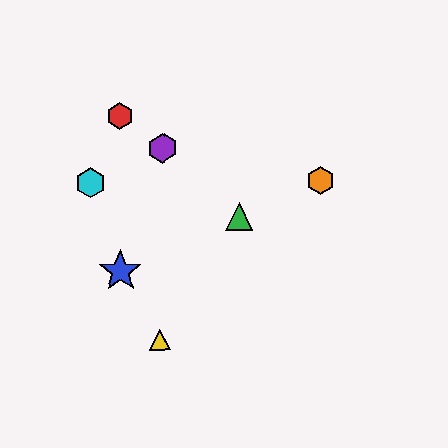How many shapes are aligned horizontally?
2 shapes (the orange hexagon, the cyan hexagon) are aligned horizontally.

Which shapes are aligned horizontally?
The orange hexagon, the cyan hexagon are aligned horizontally.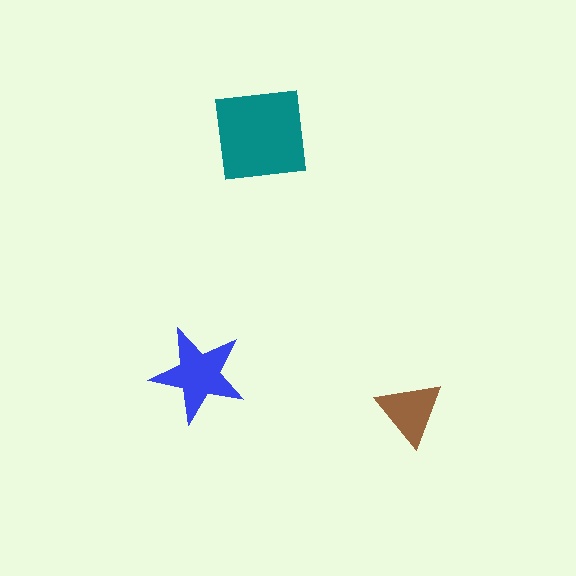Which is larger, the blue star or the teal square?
The teal square.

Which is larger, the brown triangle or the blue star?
The blue star.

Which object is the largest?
The teal square.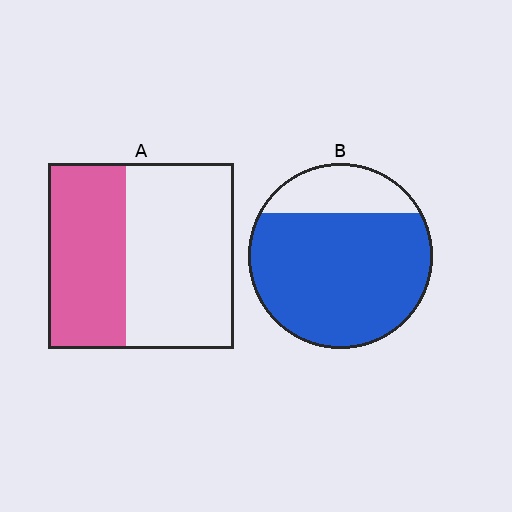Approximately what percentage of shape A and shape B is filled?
A is approximately 40% and B is approximately 80%.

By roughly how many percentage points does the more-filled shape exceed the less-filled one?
By roughly 35 percentage points (B over A).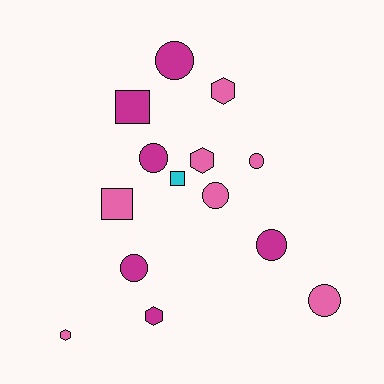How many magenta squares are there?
There is 1 magenta square.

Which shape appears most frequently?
Circle, with 7 objects.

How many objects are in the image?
There are 14 objects.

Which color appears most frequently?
Pink, with 7 objects.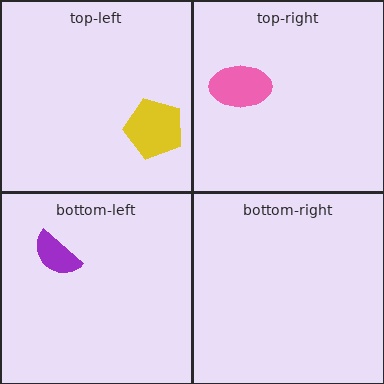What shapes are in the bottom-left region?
The purple semicircle.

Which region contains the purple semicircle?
The bottom-left region.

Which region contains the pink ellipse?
The top-right region.